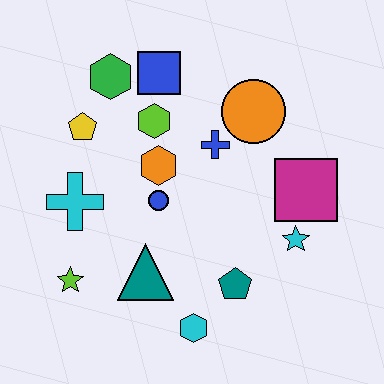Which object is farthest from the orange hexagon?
The cyan hexagon is farthest from the orange hexagon.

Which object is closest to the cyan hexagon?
The teal pentagon is closest to the cyan hexagon.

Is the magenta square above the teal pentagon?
Yes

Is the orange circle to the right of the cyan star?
No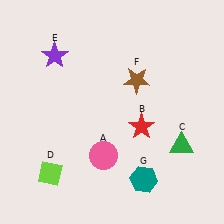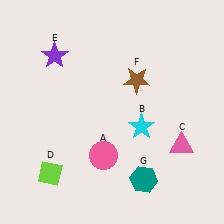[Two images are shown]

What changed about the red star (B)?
In Image 1, B is red. In Image 2, it changed to cyan.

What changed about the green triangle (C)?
In Image 1, C is green. In Image 2, it changed to pink.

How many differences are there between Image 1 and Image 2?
There are 2 differences between the two images.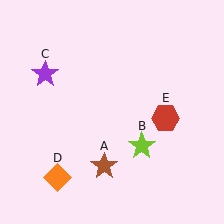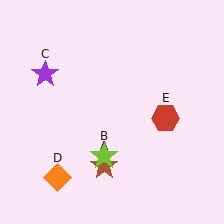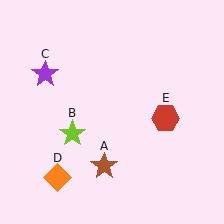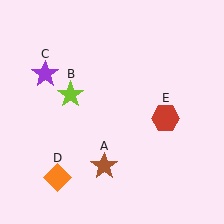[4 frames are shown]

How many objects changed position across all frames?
1 object changed position: lime star (object B).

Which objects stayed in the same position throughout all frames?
Brown star (object A) and purple star (object C) and orange diamond (object D) and red hexagon (object E) remained stationary.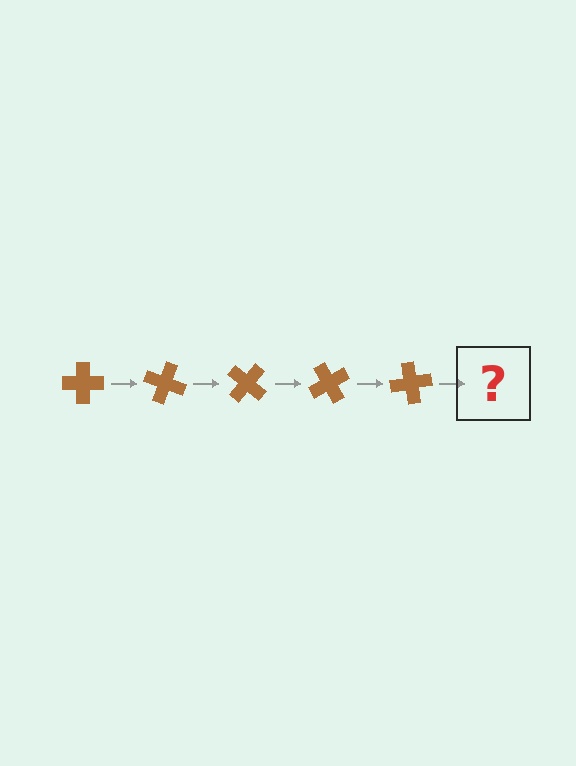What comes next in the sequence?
The next element should be a brown cross rotated 100 degrees.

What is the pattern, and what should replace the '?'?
The pattern is that the cross rotates 20 degrees each step. The '?' should be a brown cross rotated 100 degrees.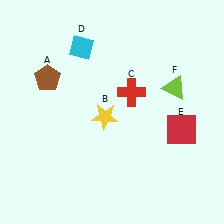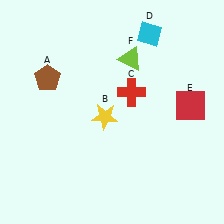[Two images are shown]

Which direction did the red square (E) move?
The red square (E) moved up.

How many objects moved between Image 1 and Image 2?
3 objects moved between the two images.